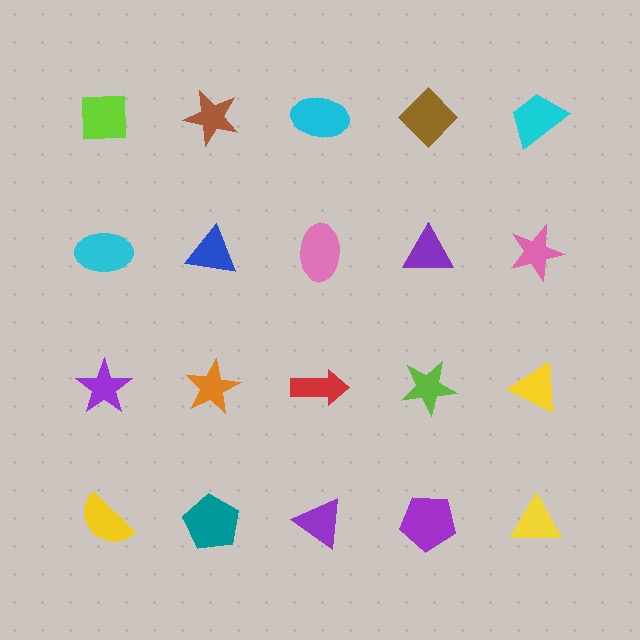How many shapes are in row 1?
5 shapes.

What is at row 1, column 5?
A cyan trapezoid.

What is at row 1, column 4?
A brown diamond.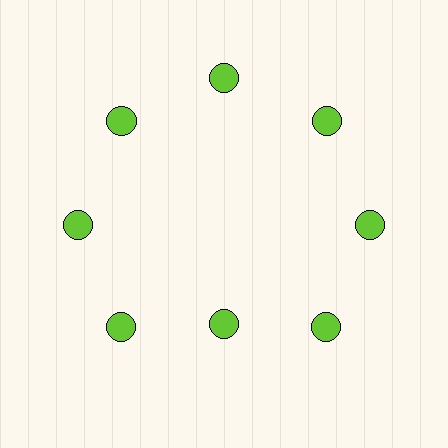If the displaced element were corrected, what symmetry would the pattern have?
It would have 8-fold rotational symmetry — the pattern would map onto itself every 45 degrees.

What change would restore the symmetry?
The symmetry would be restored by moving it outward, back onto the ring so that all 8 circles sit at equal angles and equal distance from the center.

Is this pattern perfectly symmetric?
No. The 8 lime circles are arranged in a ring, but one element near the 6 o'clock position is pulled inward toward the center, breaking the 8-fold rotational symmetry.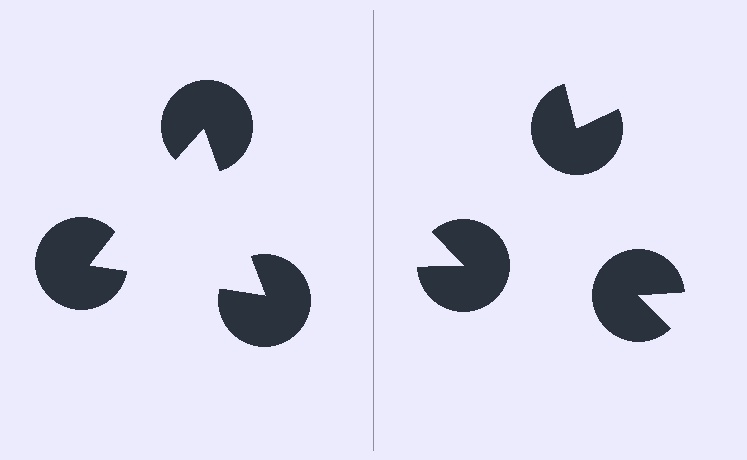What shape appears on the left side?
An illusory triangle.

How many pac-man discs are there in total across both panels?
6 — 3 on each side.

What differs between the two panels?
The pac-man discs are positioned identically on both sides; only the wedge orientations differ. On the left they align to a triangle; on the right they are misaligned.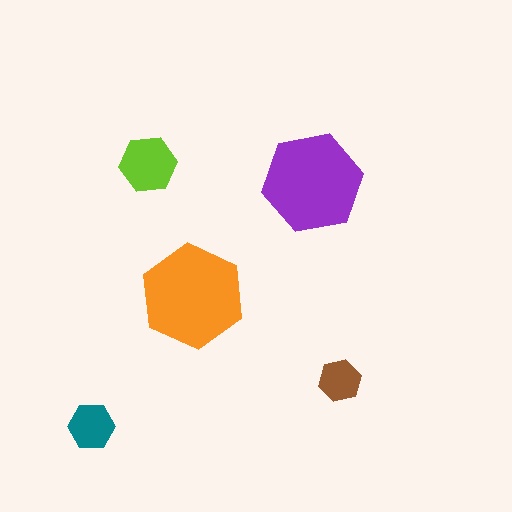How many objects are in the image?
There are 5 objects in the image.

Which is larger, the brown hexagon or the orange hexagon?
The orange one.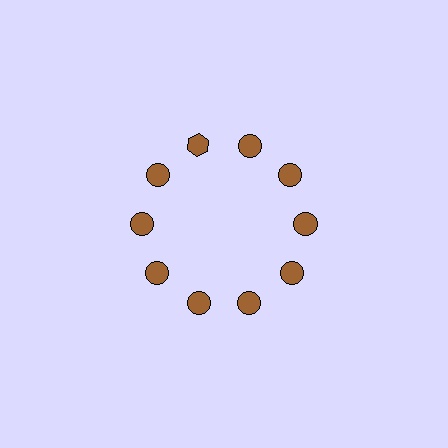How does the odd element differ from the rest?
It has a different shape: hexagon instead of circle.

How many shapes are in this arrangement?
There are 10 shapes arranged in a ring pattern.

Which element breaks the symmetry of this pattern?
The brown hexagon at roughly the 11 o'clock position breaks the symmetry. All other shapes are brown circles.